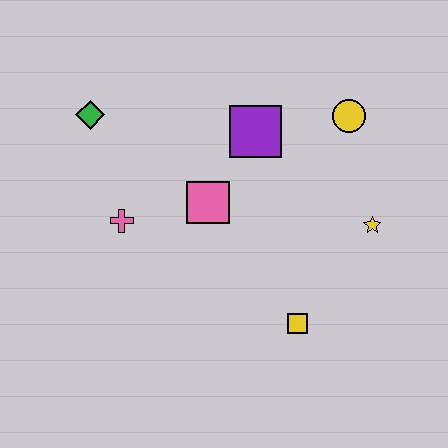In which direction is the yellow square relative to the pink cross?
The yellow square is to the right of the pink cross.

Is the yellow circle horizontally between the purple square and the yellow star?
Yes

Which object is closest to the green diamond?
The pink cross is closest to the green diamond.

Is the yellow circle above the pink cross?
Yes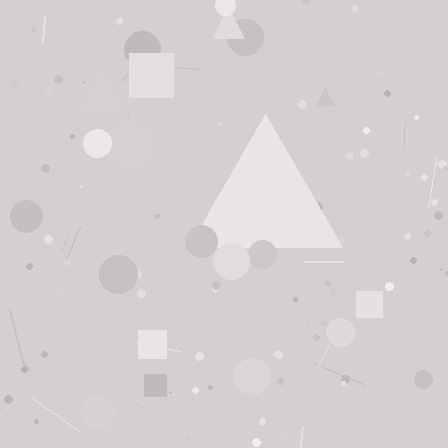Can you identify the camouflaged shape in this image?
The camouflaged shape is a triangle.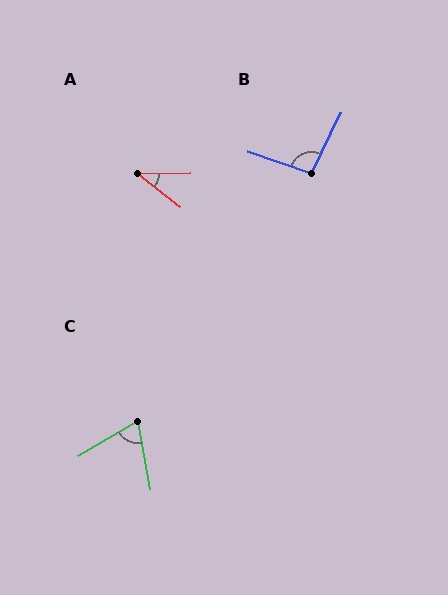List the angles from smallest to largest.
A (38°), C (69°), B (96°).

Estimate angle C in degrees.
Approximately 69 degrees.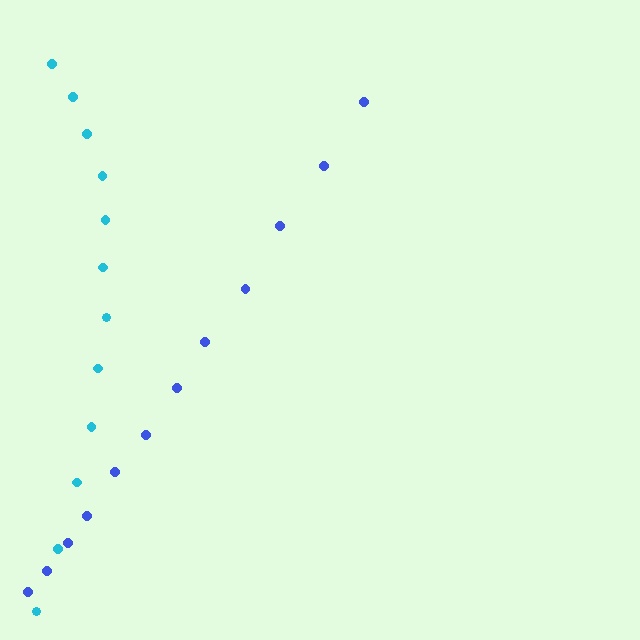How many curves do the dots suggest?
There are 2 distinct paths.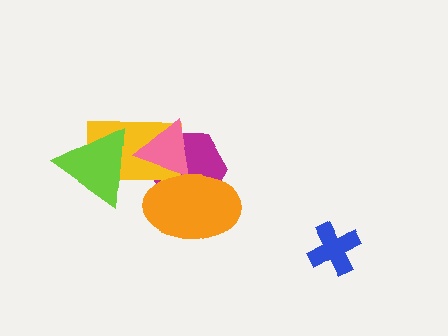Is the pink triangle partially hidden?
Yes, it is partially covered by another shape.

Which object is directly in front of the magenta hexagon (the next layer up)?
The yellow rectangle is directly in front of the magenta hexagon.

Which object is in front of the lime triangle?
The pink triangle is in front of the lime triangle.